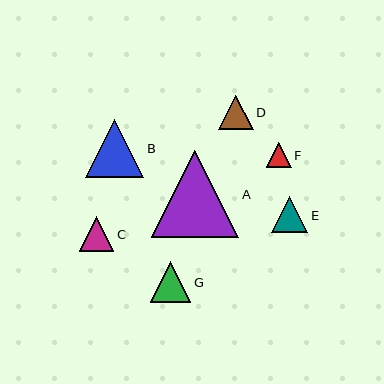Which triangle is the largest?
Triangle A is the largest with a size of approximately 87 pixels.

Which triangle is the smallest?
Triangle F is the smallest with a size of approximately 25 pixels.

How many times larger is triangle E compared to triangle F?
Triangle E is approximately 1.5 times the size of triangle F.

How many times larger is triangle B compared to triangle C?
Triangle B is approximately 1.7 times the size of triangle C.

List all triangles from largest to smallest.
From largest to smallest: A, B, G, E, D, C, F.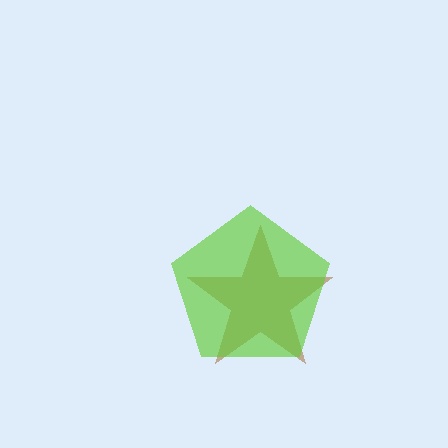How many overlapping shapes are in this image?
There are 2 overlapping shapes in the image.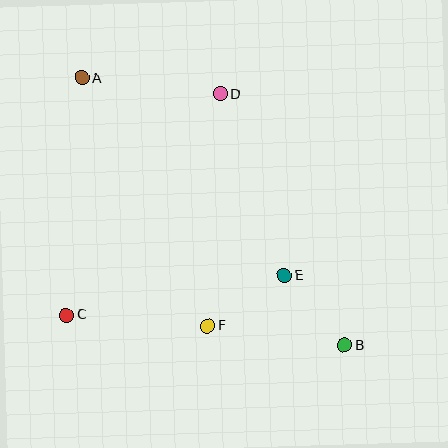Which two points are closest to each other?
Points E and F are closest to each other.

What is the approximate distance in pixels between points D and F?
The distance between D and F is approximately 233 pixels.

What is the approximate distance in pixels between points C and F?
The distance between C and F is approximately 142 pixels.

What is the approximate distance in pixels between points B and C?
The distance between B and C is approximately 280 pixels.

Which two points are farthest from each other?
Points A and B are farthest from each other.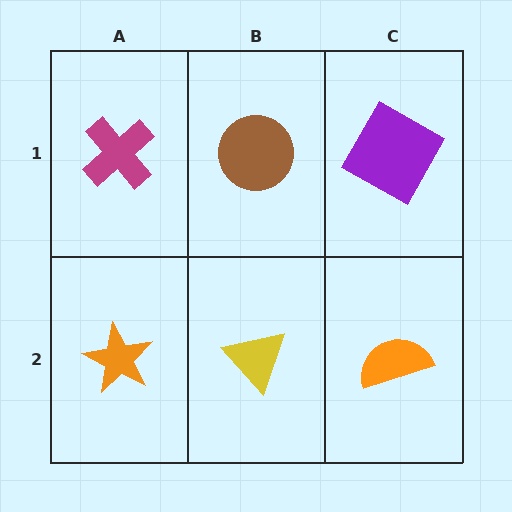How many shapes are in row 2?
3 shapes.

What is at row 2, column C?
An orange semicircle.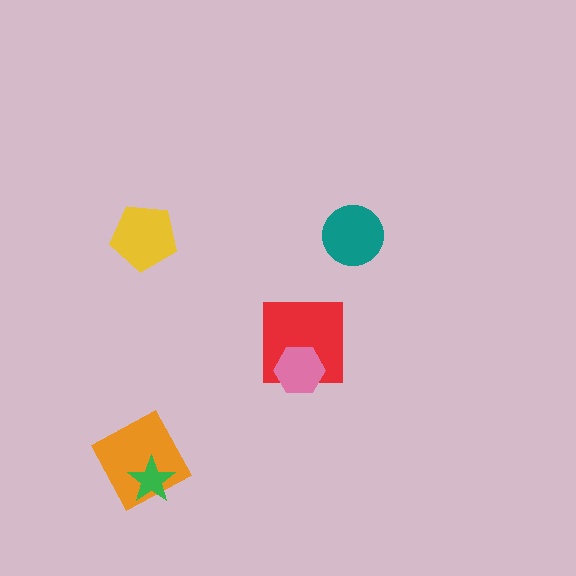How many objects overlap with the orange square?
1 object overlaps with the orange square.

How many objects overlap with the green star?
1 object overlaps with the green star.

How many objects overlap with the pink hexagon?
1 object overlaps with the pink hexagon.